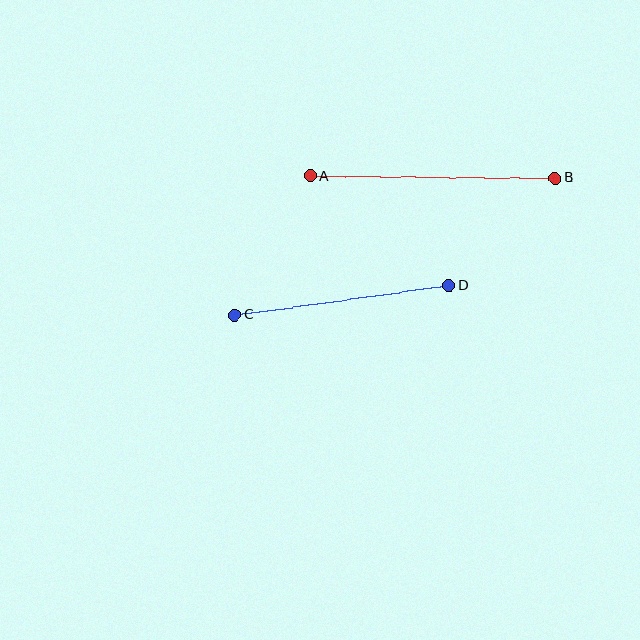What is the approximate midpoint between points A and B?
The midpoint is at approximately (433, 177) pixels.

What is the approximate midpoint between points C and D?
The midpoint is at approximately (342, 300) pixels.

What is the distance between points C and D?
The distance is approximately 217 pixels.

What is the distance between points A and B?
The distance is approximately 245 pixels.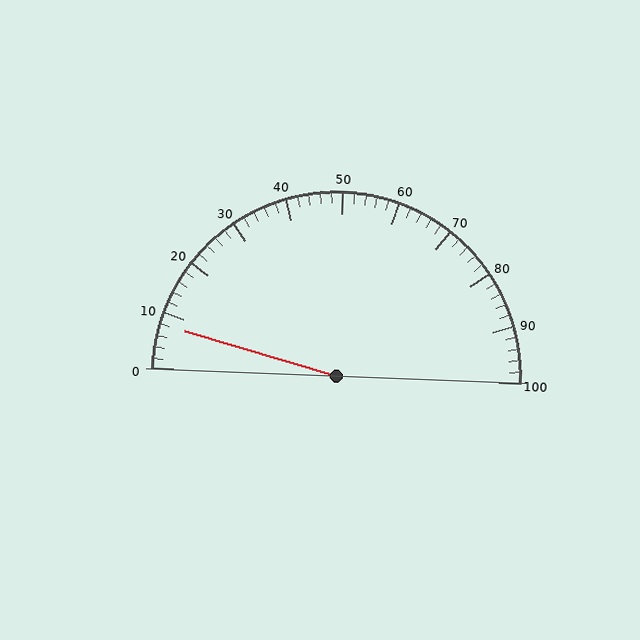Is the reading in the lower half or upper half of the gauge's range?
The reading is in the lower half of the range (0 to 100).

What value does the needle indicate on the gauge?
The needle indicates approximately 8.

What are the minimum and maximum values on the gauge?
The gauge ranges from 0 to 100.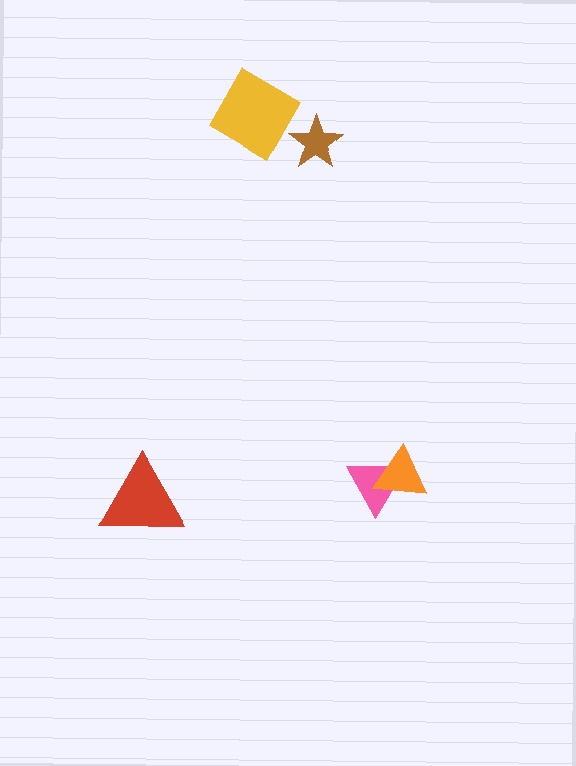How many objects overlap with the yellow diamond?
1 object overlaps with the yellow diamond.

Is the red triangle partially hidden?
No, no other shape covers it.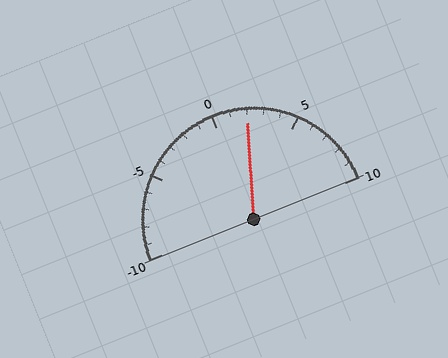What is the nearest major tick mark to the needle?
The nearest major tick mark is 0.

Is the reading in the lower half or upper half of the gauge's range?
The reading is in the upper half of the range (-10 to 10).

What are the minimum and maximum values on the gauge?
The gauge ranges from -10 to 10.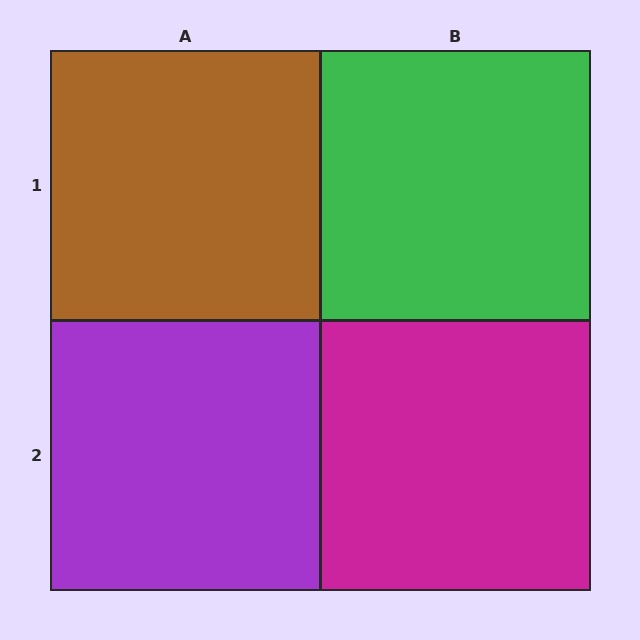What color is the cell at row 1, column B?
Green.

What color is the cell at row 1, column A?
Brown.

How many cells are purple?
1 cell is purple.